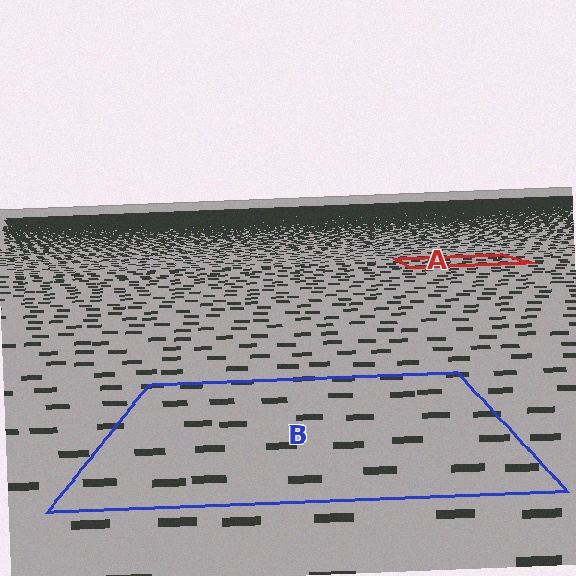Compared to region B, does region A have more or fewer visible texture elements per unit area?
Region A has more texture elements per unit area — they are packed more densely because it is farther away.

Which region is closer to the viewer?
Region B is closer. The texture elements there are larger and more spread out.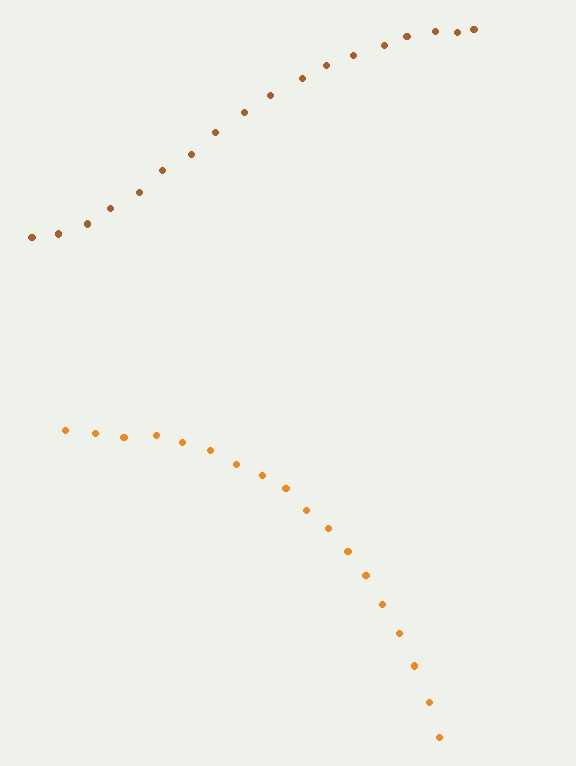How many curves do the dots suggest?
There are 2 distinct paths.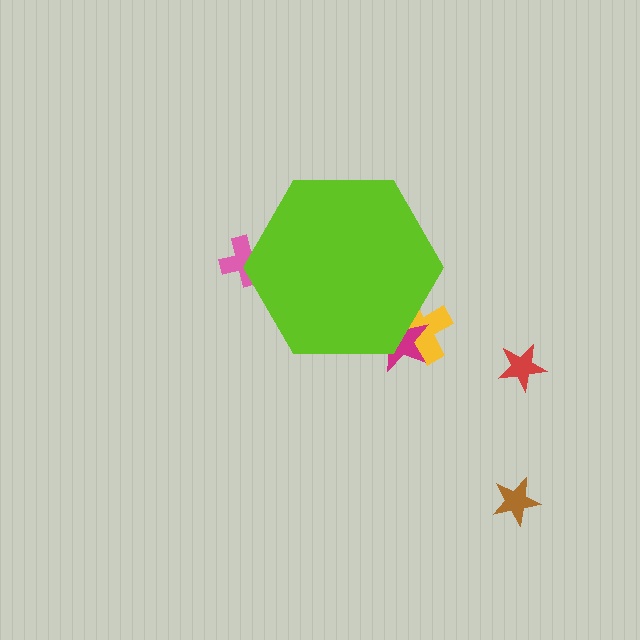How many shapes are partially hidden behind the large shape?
3 shapes are partially hidden.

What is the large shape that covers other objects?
A lime hexagon.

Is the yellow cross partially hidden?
Yes, the yellow cross is partially hidden behind the lime hexagon.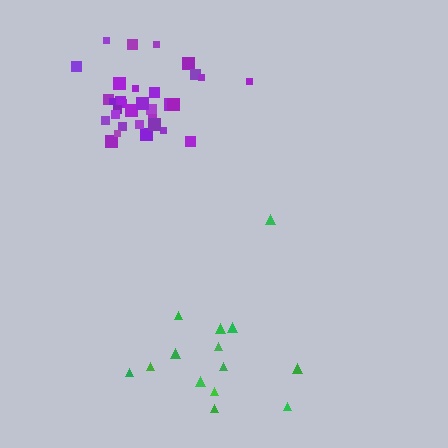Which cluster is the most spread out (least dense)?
Green.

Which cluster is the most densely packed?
Purple.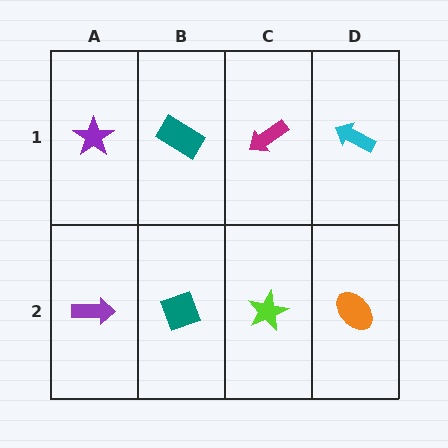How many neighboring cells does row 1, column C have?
3.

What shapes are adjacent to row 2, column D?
A cyan arrow (row 1, column D), a lime star (row 2, column C).